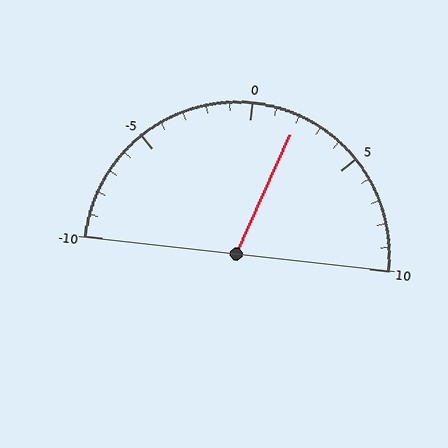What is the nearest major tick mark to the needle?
The nearest major tick mark is 0.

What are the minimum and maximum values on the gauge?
The gauge ranges from -10 to 10.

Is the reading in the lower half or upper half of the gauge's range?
The reading is in the upper half of the range (-10 to 10).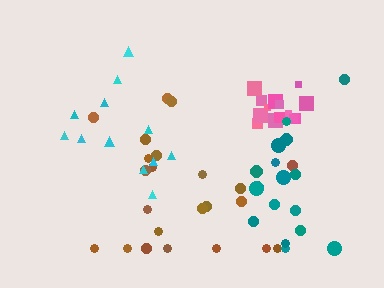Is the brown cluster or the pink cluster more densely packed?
Pink.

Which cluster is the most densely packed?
Pink.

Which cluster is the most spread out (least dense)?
Cyan.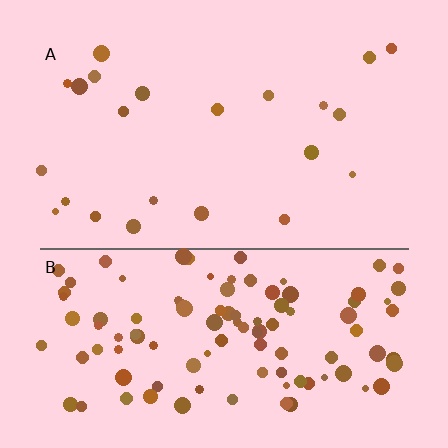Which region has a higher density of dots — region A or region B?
B (the bottom).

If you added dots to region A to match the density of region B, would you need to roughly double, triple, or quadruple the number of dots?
Approximately quadruple.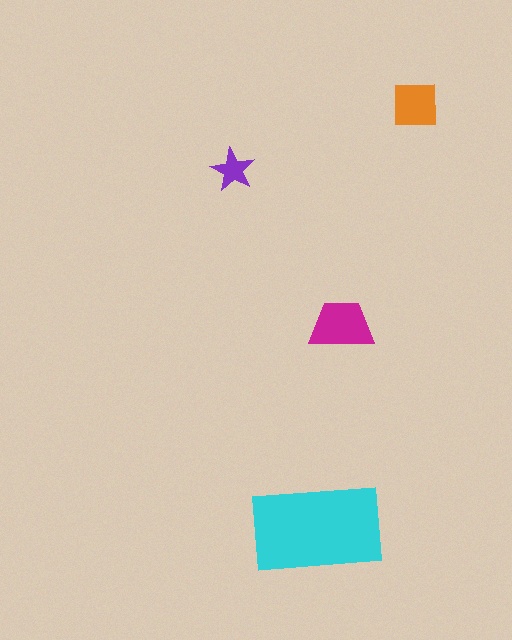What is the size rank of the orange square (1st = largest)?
3rd.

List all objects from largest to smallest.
The cyan rectangle, the magenta trapezoid, the orange square, the purple star.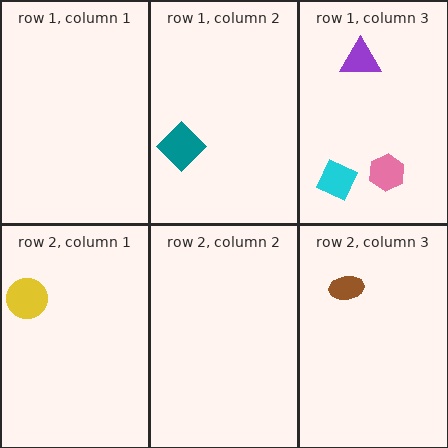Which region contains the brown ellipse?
The row 2, column 3 region.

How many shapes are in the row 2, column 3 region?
1.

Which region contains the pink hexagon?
The row 1, column 3 region.